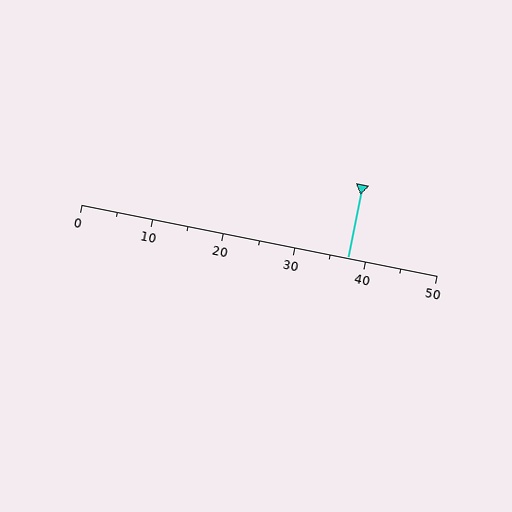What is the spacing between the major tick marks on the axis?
The major ticks are spaced 10 apart.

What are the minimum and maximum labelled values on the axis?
The axis runs from 0 to 50.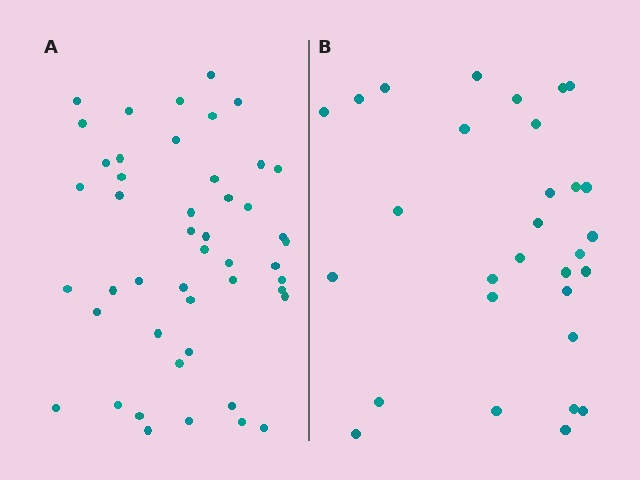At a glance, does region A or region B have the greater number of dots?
Region A (the left region) has more dots.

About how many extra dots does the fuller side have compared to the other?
Region A has approximately 15 more dots than region B.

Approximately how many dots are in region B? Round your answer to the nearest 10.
About 30 dots.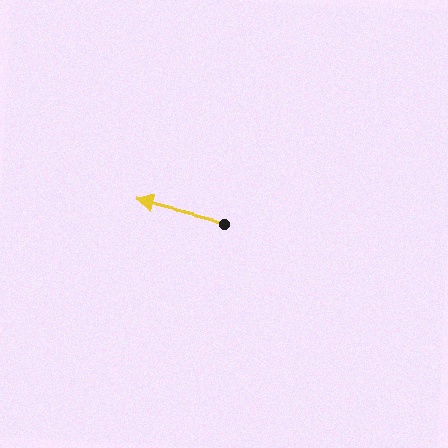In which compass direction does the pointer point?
West.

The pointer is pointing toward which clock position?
Roughly 9 o'clock.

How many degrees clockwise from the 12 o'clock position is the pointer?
Approximately 284 degrees.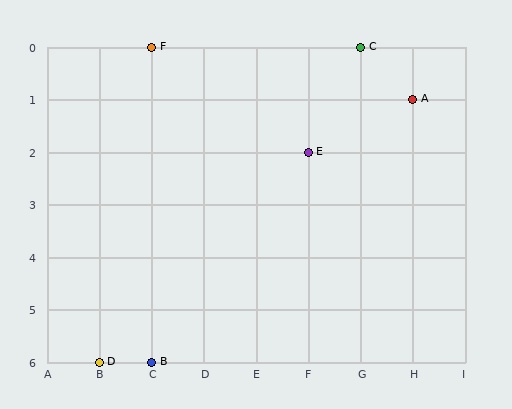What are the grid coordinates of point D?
Point D is at grid coordinates (B, 6).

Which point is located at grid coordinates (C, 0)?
Point F is at (C, 0).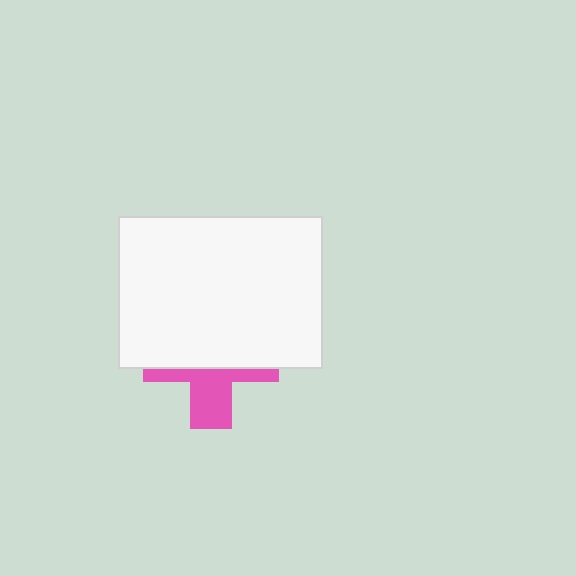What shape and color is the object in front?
The object in front is a white rectangle.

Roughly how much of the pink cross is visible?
A small part of it is visible (roughly 39%).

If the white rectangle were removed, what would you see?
You would see the complete pink cross.